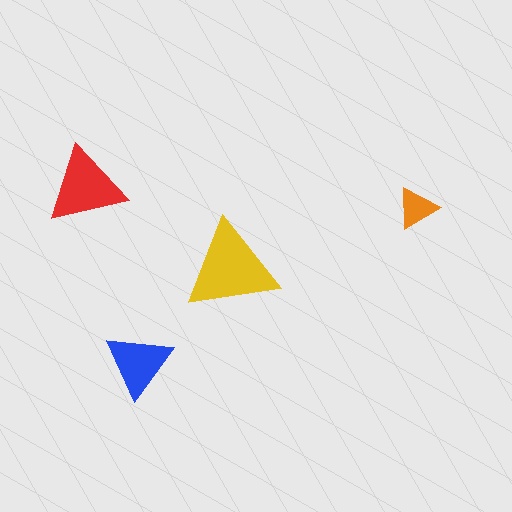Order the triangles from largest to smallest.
the yellow one, the red one, the blue one, the orange one.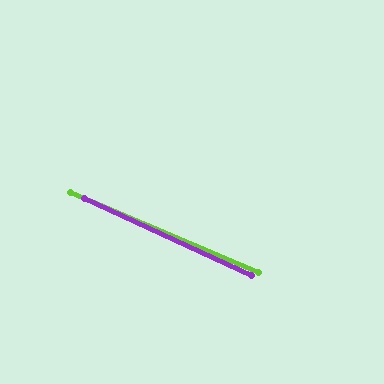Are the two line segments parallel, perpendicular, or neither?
Parallel — their directions differ by only 1.8°.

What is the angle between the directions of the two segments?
Approximately 2 degrees.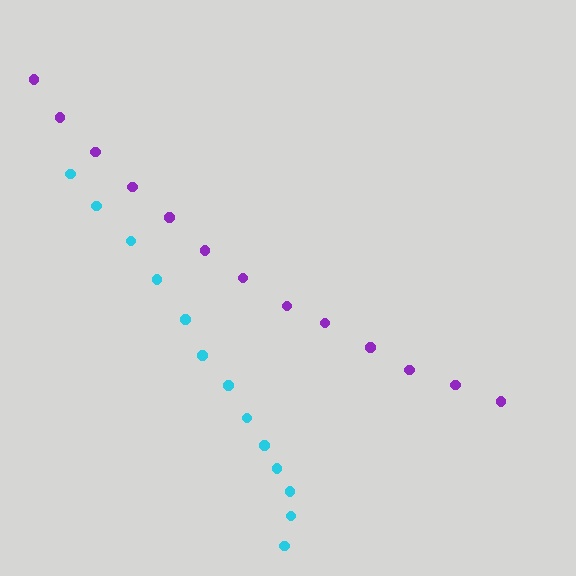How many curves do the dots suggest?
There are 2 distinct paths.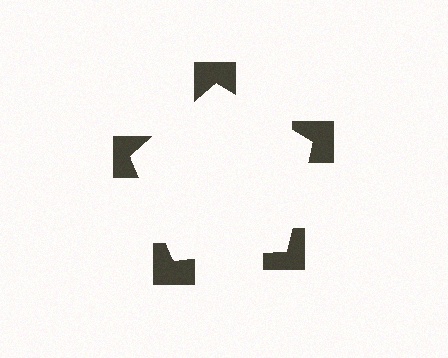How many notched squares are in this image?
There are 5 — one at each vertex of the illusory pentagon.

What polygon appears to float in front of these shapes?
An illusory pentagon — its edges are inferred from the aligned wedge cuts in the notched squares, not physically drawn.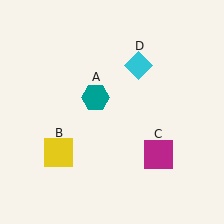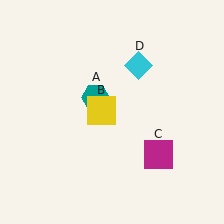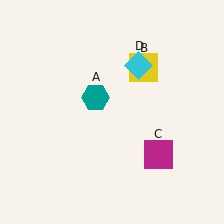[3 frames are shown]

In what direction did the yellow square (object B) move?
The yellow square (object B) moved up and to the right.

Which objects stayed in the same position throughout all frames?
Teal hexagon (object A) and magenta square (object C) and cyan diamond (object D) remained stationary.